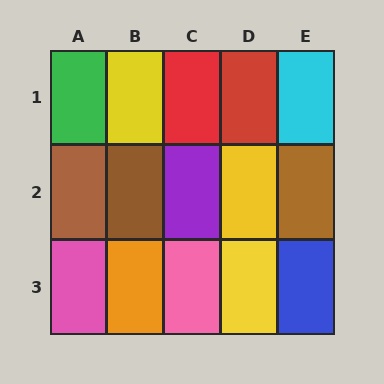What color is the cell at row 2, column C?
Purple.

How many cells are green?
1 cell is green.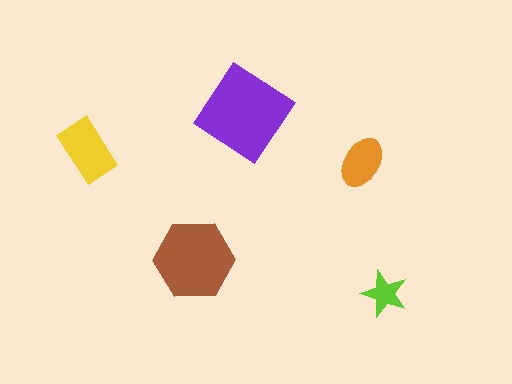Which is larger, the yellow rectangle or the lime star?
The yellow rectangle.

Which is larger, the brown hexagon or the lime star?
The brown hexagon.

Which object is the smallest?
The lime star.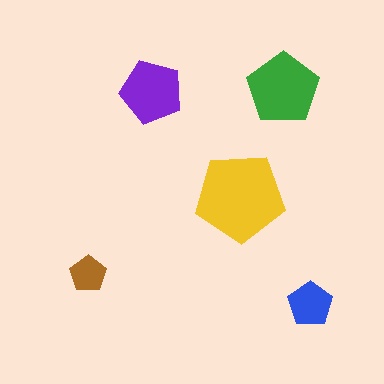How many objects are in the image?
There are 5 objects in the image.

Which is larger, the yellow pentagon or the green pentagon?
The yellow one.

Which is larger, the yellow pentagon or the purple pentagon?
The yellow one.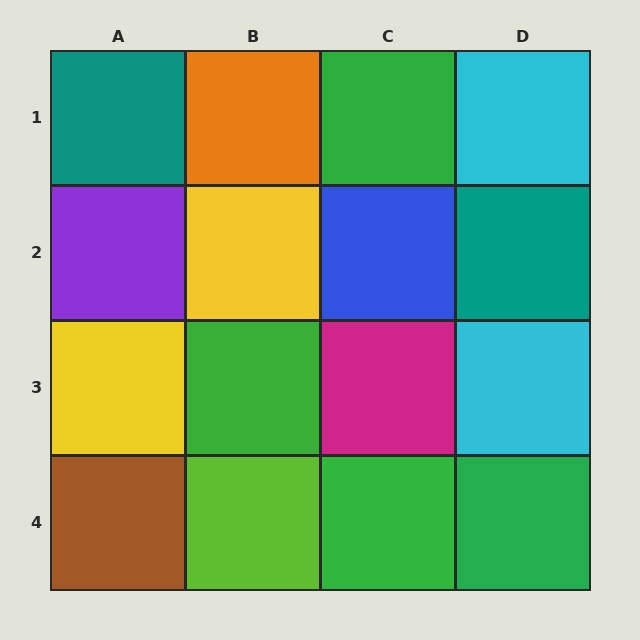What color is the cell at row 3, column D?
Cyan.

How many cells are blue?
1 cell is blue.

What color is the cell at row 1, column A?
Teal.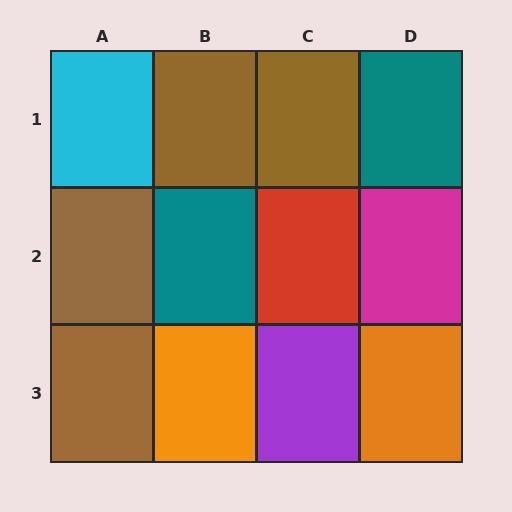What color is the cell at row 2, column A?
Brown.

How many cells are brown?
4 cells are brown.